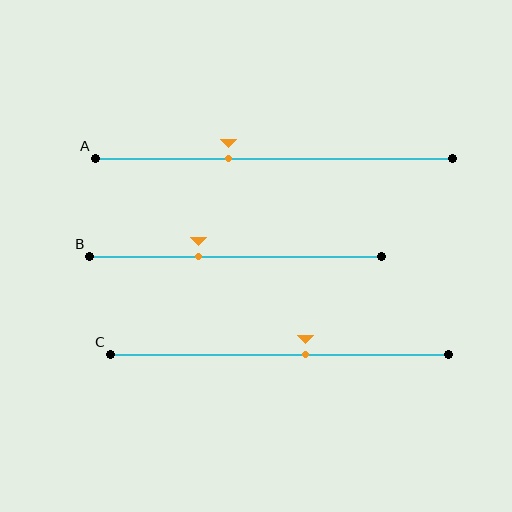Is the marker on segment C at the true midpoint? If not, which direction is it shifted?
No, the marker on segment C is shifted to the right by about 8% of the segment length.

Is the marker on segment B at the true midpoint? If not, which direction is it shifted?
No, the marker on segment B is shifted to the left by about 13% of the segment length.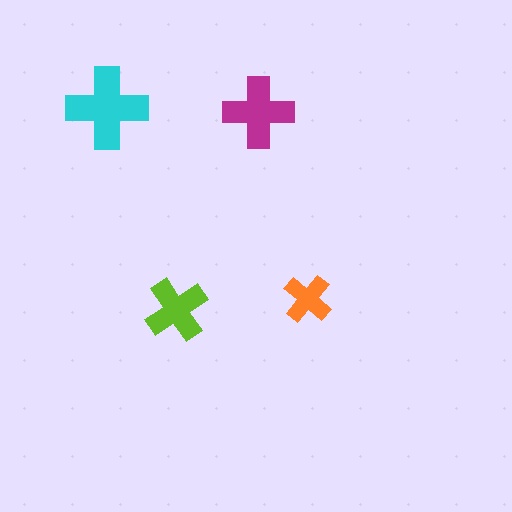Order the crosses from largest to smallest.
the cyan one, the magenta one, the lime one, the orange one.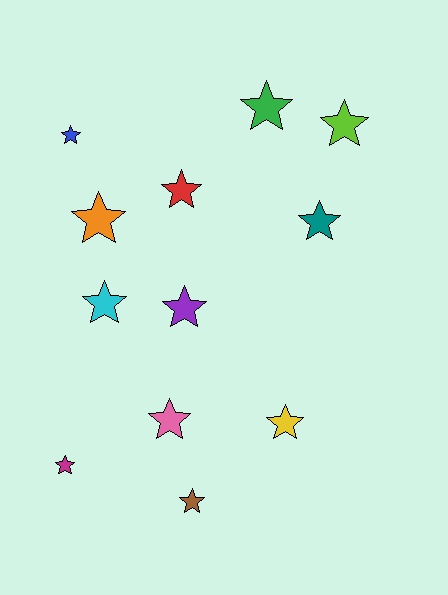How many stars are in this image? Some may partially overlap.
There are 12 stars.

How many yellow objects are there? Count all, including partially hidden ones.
There is 1 yellow object.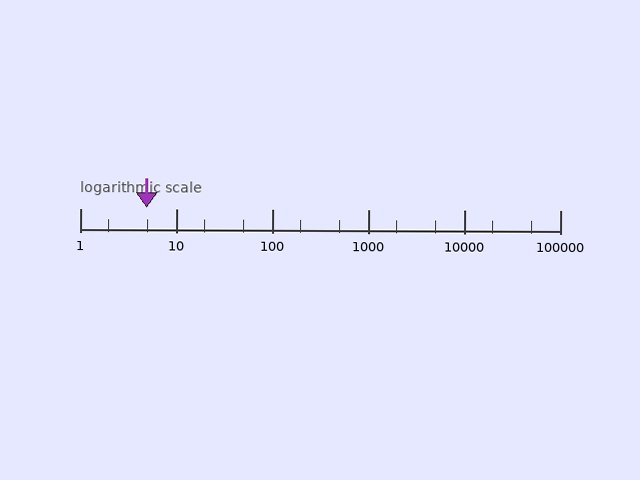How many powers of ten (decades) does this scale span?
The scale spans 5 decades, from 1 to 100000.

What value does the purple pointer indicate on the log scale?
The pointer indicates approximately 4.9.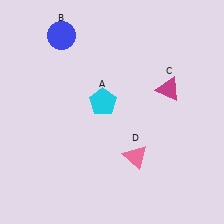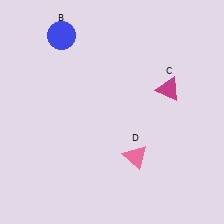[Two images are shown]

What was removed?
The cyan pentagon (A) was removed in Image 2.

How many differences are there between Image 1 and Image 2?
There is 1 difference between the two images.